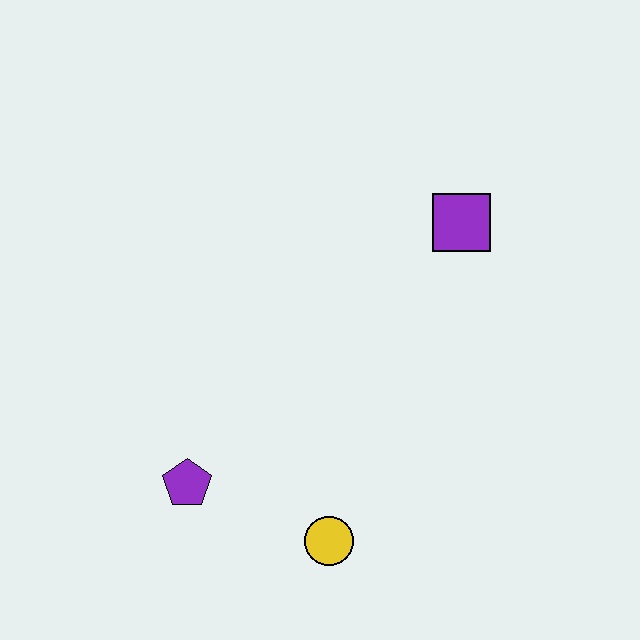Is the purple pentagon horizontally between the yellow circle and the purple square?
No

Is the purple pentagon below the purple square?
Yes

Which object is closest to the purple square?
The yellow circle is closest to the purple square.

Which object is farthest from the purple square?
The purple pentagon is farthest from the purple square.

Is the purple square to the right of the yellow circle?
Yes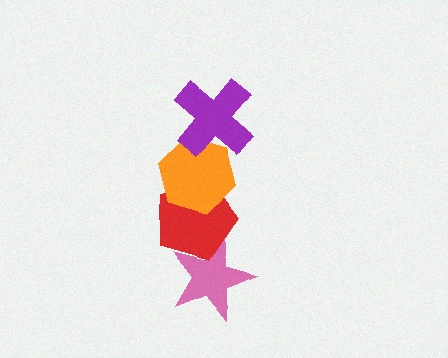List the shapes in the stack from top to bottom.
From top to bottom: the purple cross, the orange hexagon, the red pentagon, the pink star.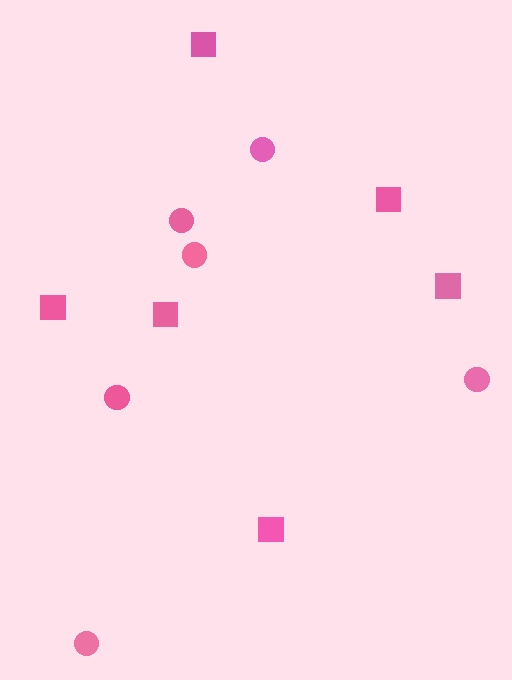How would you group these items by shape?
There are 2 groups: one group of circles (6) and one group of squares (6).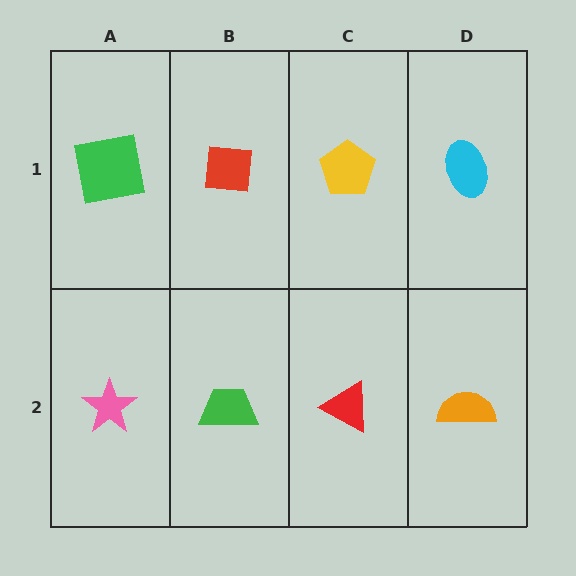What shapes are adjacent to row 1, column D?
An orange semicircle (row 2, column D), a yellow pentagon (row 1, column C).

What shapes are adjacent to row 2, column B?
A red square (row 1, column B), a pink star (row 2, column A), a red triangle (row 2, column C).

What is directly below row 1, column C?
A red triangle.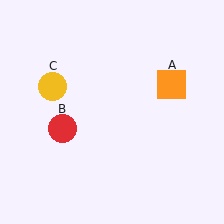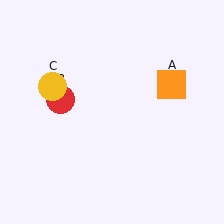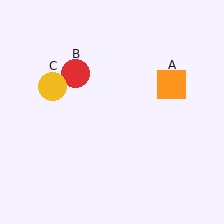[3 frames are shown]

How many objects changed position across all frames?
1 object changed position: red circle (object B).